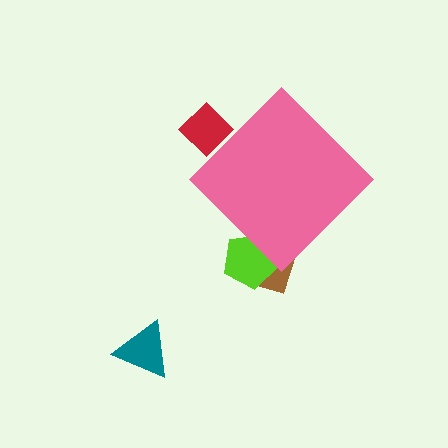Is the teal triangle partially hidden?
No, the teal triangle is fully visible.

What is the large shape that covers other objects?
A pink diamond.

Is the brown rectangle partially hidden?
Yes, the brown rectangle is partially hidden behind the pink diamond.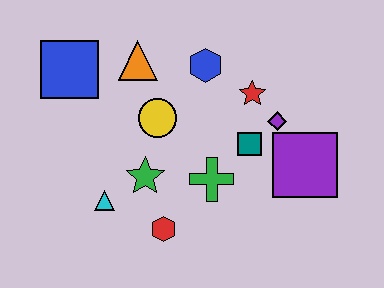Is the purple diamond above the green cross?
Yes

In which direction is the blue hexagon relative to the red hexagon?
The blue hexagon is above the red hexagon.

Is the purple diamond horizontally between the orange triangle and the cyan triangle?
No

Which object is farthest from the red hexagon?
The blue square is farthest from the red hexagon.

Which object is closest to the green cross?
The teal square is closest to the green cross.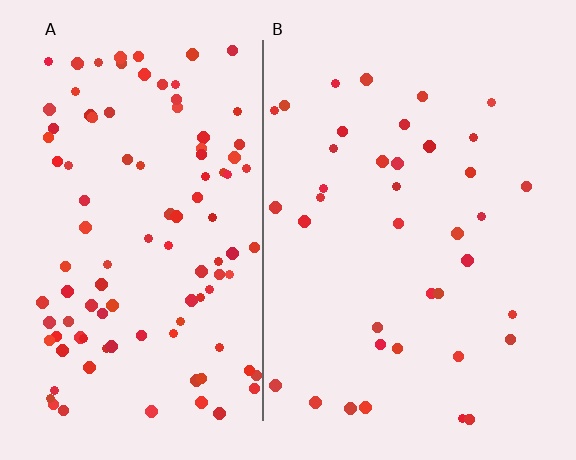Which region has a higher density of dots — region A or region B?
A (the left).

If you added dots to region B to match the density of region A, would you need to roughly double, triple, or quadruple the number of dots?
Approximately triple.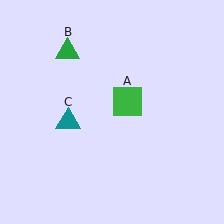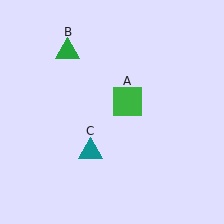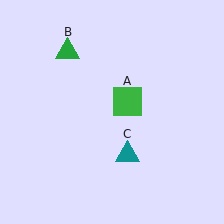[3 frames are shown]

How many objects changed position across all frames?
1 object changed position: teal triangle (object C).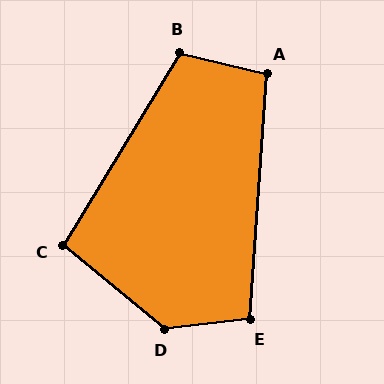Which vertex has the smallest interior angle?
C, at approximately 98 degrees.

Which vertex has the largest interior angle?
D, at approximately 134 degrees.